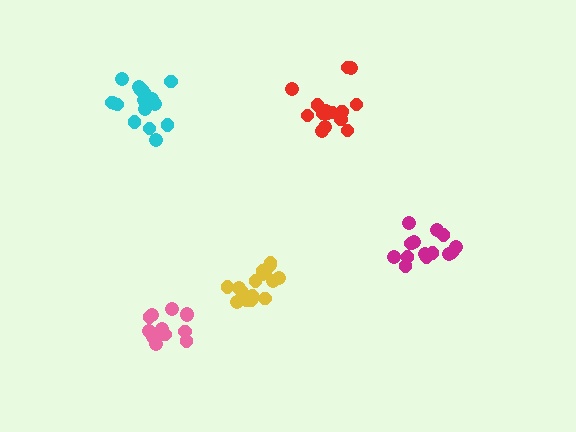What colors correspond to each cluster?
The clusters are colored: pink, red, yellow, magenta, cyan.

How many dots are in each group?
Group 1: 12 dots, Group 2: 16 dots, Group 3: 16 dots, Group 4: 14 dots, Group 5: 17 dots (75 total).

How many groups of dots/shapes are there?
There are 5 groups.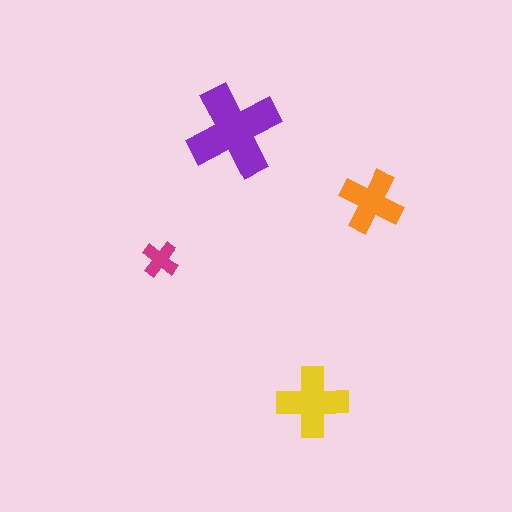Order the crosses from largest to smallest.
the purple one, the yellow one, the orange one, the magenta one.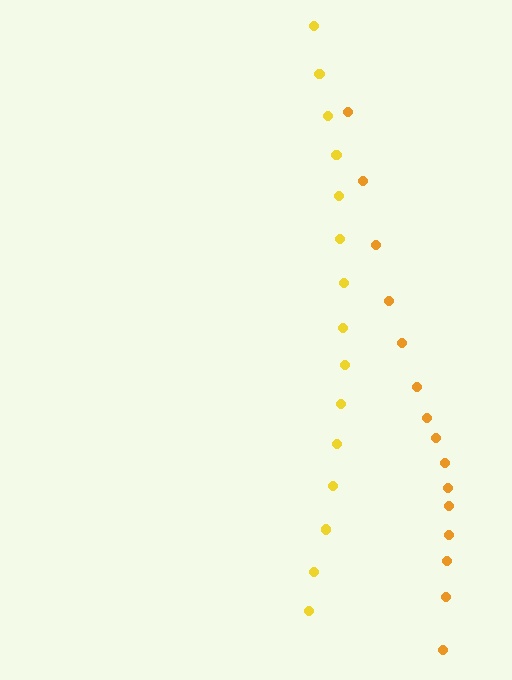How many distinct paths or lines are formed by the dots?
There are 2 distinct paths.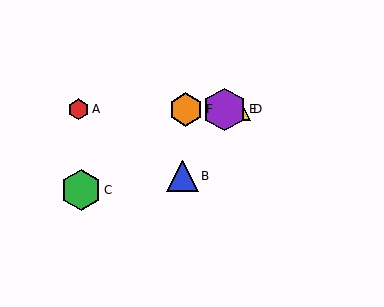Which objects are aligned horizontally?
Objects A, D, E, F are aligned horizontally.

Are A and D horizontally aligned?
Yes, both are at y≈109.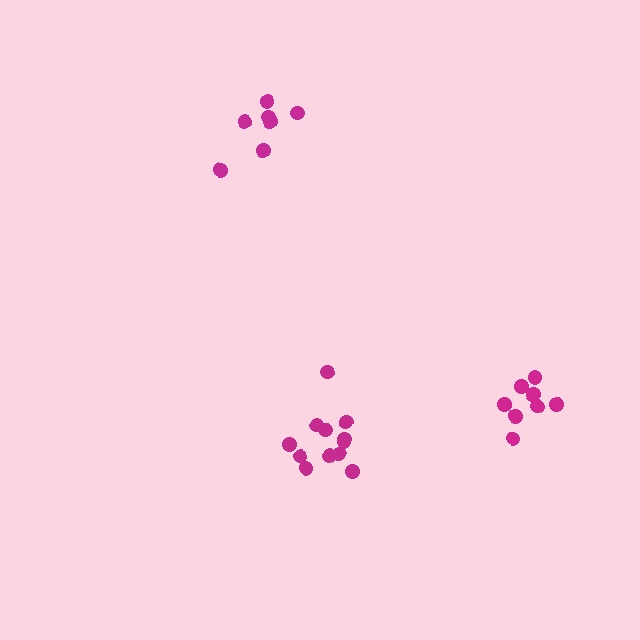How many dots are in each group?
Group 1: 8 dots, Group 2: 12 dots, Group 3: 7 dots (27 total).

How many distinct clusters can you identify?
There are 3 distinct clusters.